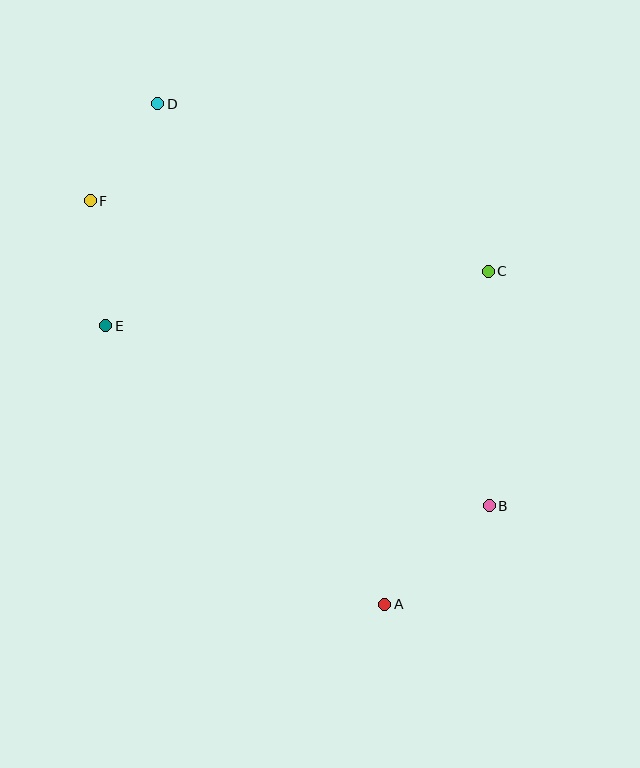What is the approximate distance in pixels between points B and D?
The distance between B and D is approximately 521 pixels.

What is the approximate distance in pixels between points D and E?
The distance between D and E is approximately 228 pixels.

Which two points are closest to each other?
Points D and F are closest to each other.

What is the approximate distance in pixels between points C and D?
The distance between C and D is approximately 370 pixels.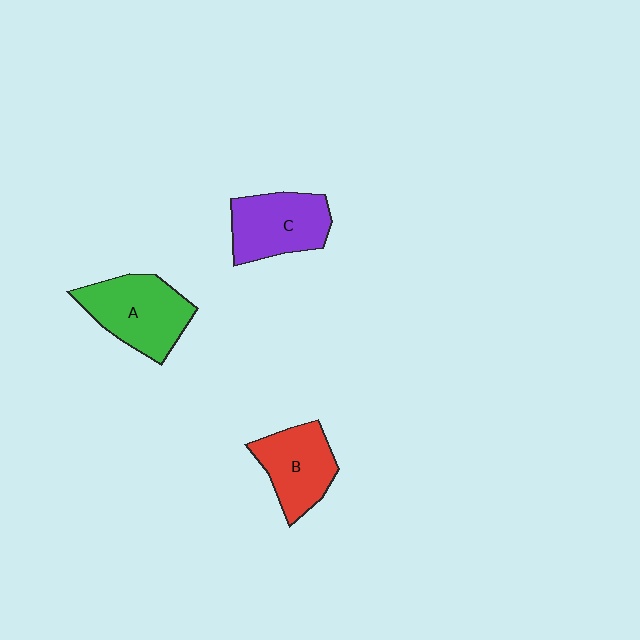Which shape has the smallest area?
Shape B (red).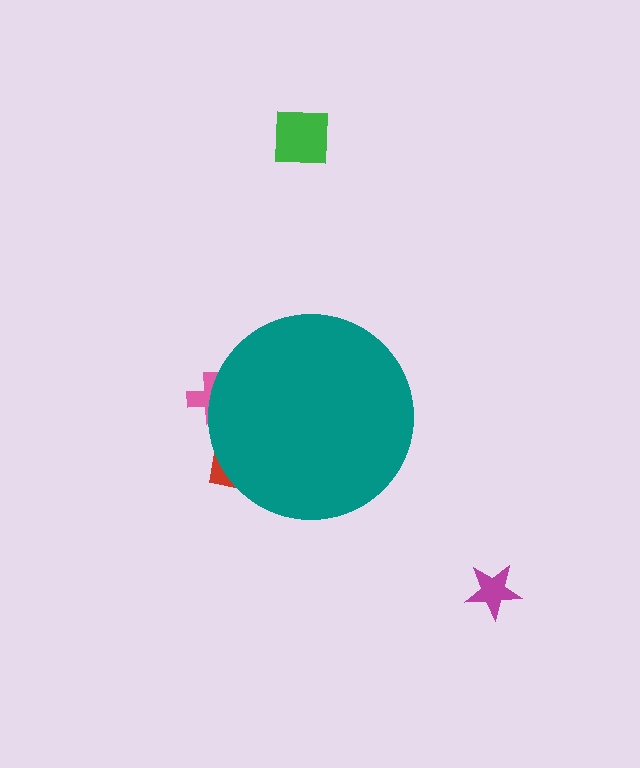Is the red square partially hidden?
Yes, the red square is partially hidden behind the teal circle.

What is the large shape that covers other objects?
A teal circle.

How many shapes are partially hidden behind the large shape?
2 shapes are partially hidden.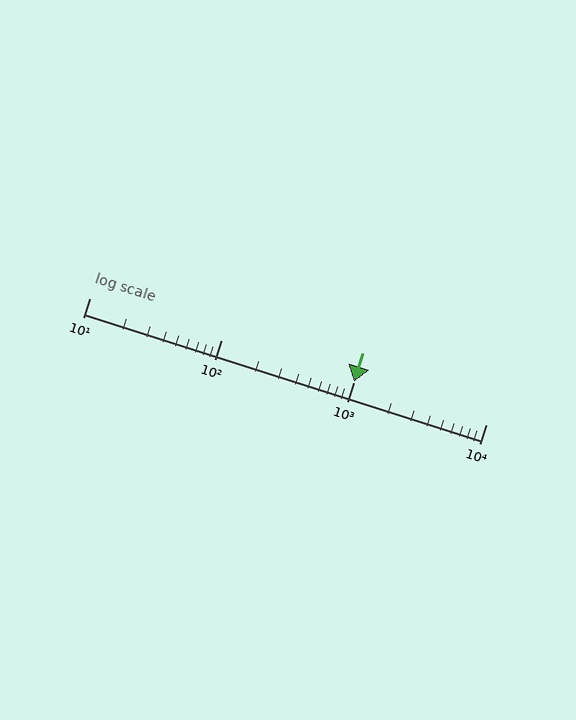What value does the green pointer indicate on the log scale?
The pointer indicates approximately 1000.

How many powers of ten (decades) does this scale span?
The scale spans 3 decades, from 10 to 10000.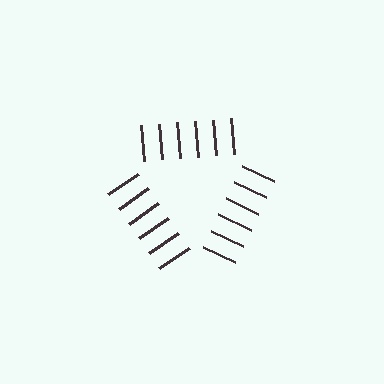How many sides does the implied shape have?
3 sides — the line-ends trace a triangle.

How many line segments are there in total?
18 — 6 along each of the 3 edges.